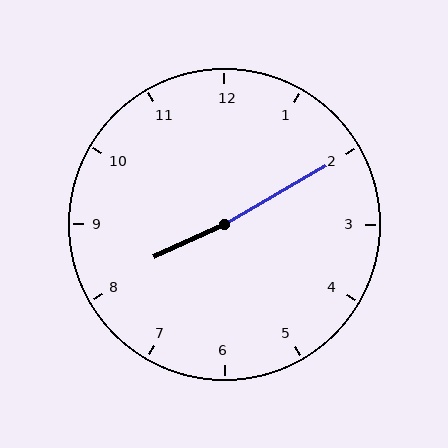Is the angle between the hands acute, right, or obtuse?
It is obtuse.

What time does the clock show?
8:10.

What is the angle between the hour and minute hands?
Approximately 175 degrees.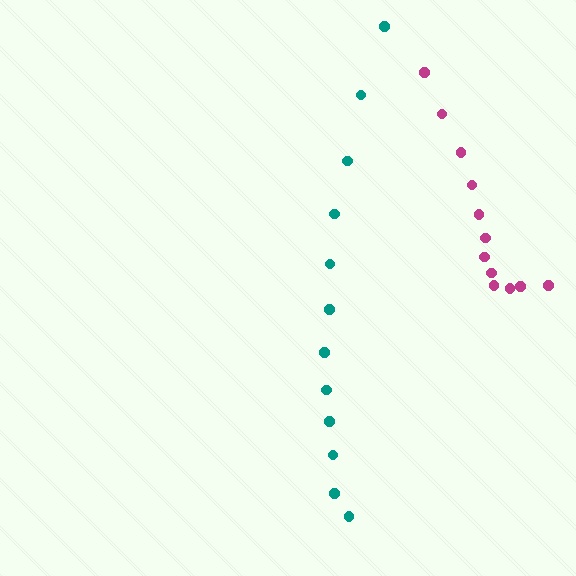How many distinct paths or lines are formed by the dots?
There are 2 distinct paths.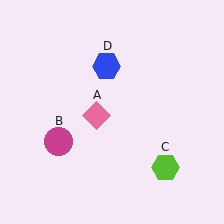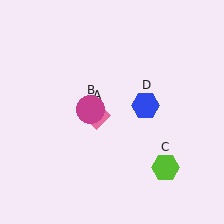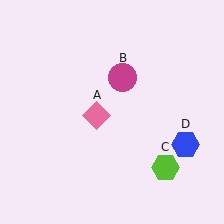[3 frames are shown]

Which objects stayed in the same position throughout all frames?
Pink diamond (object A) and lime hexagon (object C) remained stationary.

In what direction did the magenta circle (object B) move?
The magenta circle (object B) moved up and to the right.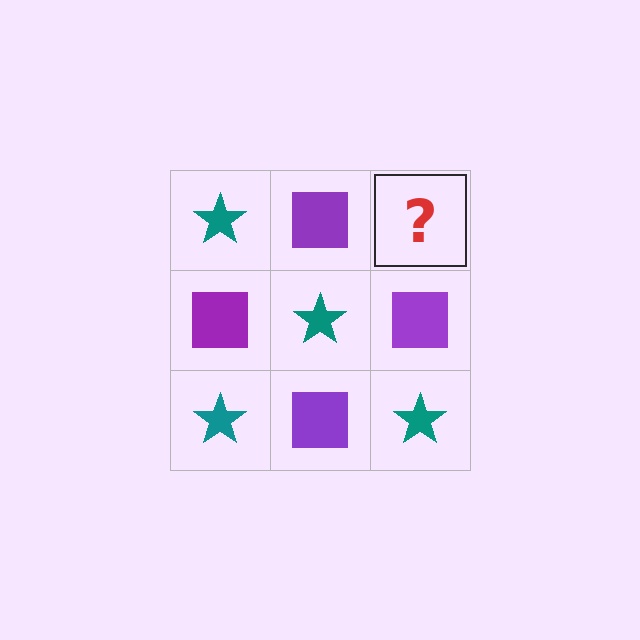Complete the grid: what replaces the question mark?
The question mark should be replaced with a teal star.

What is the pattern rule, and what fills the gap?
The rule is that it alternates teal star and purple square in a checkerboard pattern. The gap should be filled with a teal star.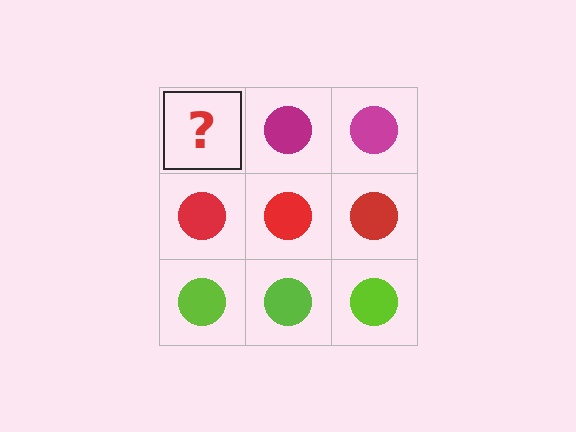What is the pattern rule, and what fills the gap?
The rule is that each row has a consistent color. The gap should be filled with a magenta circle.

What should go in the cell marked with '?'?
The missing cell should contain a magenta circle.